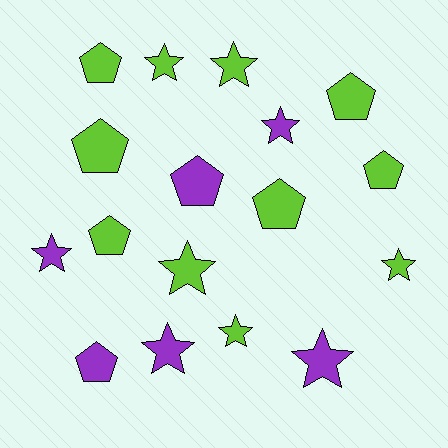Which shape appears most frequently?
Star, with 9 objects.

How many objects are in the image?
There are 17 objects.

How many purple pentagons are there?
There are 2 purple pentagons.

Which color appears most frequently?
Lime, with 11 objects.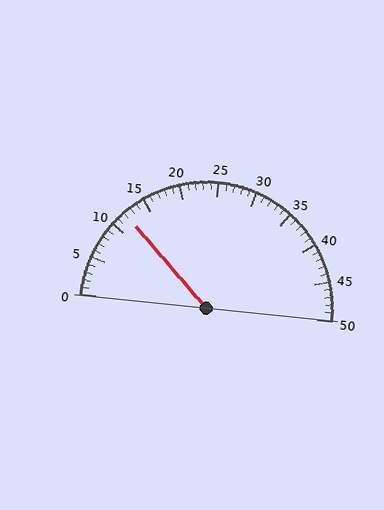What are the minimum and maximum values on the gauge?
The gauge ranges from 0 to 50.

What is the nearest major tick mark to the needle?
The nearest major tick mark is 10.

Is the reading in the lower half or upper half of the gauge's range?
The reading is in the lower half of the range (0 to 50).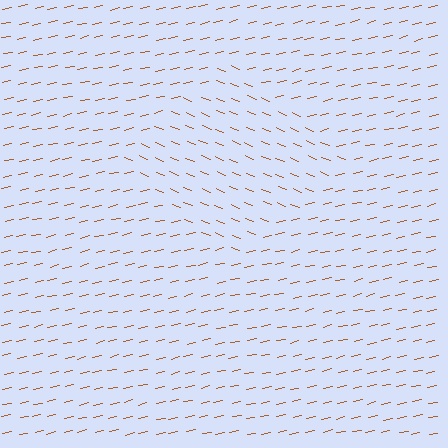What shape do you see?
I see a diamond.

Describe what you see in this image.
The image is filled with small brown line segments. A diamond region in the image has lines oriented differently from the surrounding lines, creating a visible texture boundary.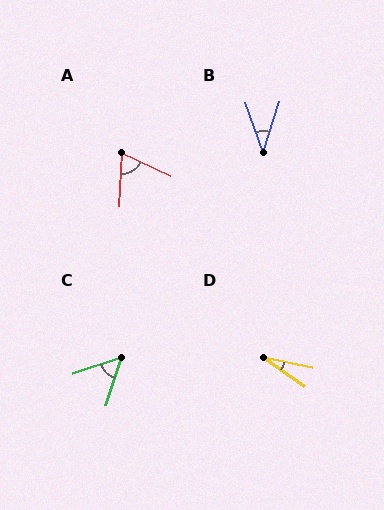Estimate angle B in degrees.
Approximately 38 degrees.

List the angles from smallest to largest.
D (24°), B (38°), C (54°), A (67°).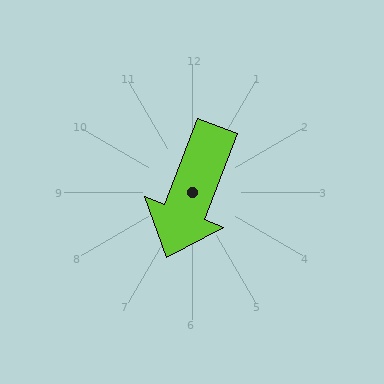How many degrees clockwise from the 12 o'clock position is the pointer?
Approximately 201 degrees.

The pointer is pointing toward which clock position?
Roughly 7 o'clock.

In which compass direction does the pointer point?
South.